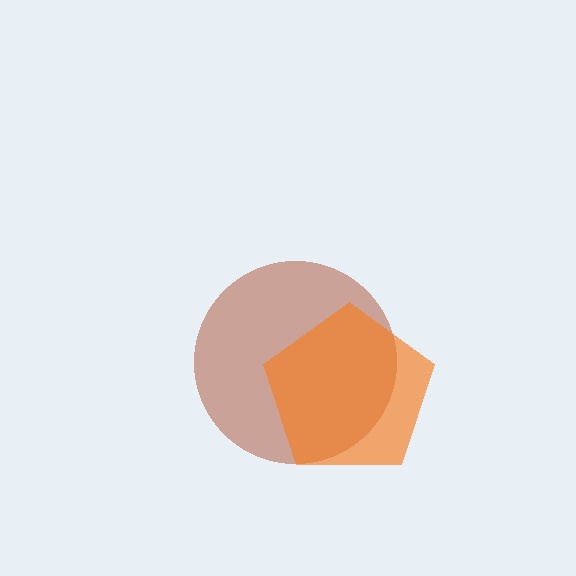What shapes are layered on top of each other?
The layered shapes are: a brown circle, an orange pentagon.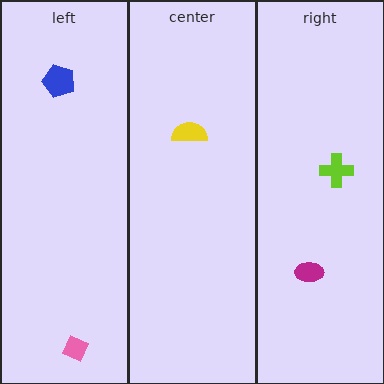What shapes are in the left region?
The blue pentagon, the pink diamond.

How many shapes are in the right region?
2.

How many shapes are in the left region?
2.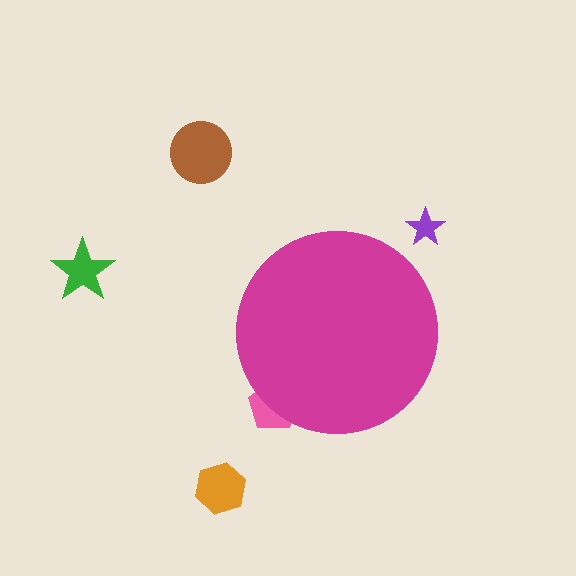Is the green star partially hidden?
No, the green star is fully visible.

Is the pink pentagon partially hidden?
Yes, the pink pentagon is partially hidden behind the magenta circle.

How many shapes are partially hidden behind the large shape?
1 shape is partially hidden.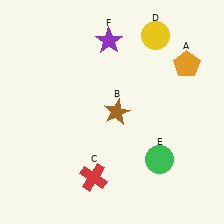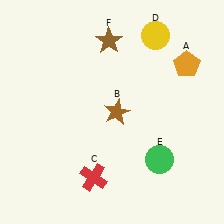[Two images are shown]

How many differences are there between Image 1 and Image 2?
There is 1 difference between the two images.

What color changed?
The star (F) changed from purple in Image 1 to brown in Image 2.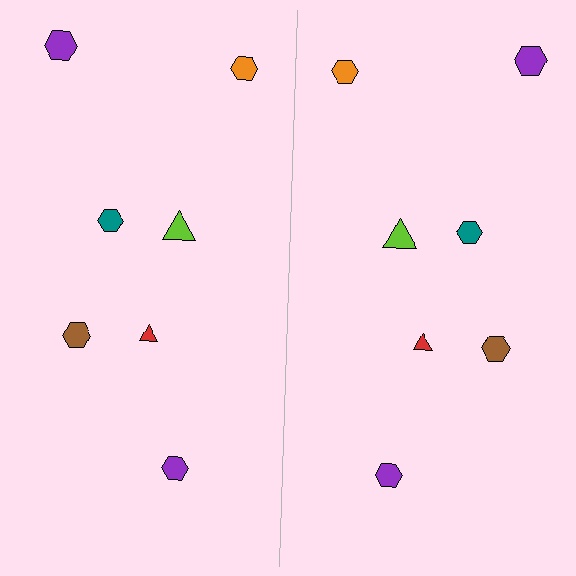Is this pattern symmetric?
Yes, this pattern has bilateral (reflection) symmetry.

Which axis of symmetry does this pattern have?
The pattern has a vertical axis of symmetry running through the center of the image.